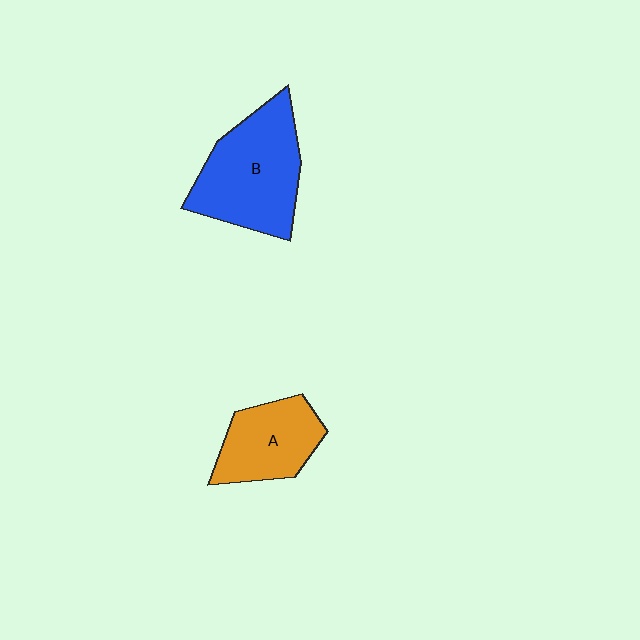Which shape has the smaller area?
Shape A (orange).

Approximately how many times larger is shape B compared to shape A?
Approximately 1.5 times.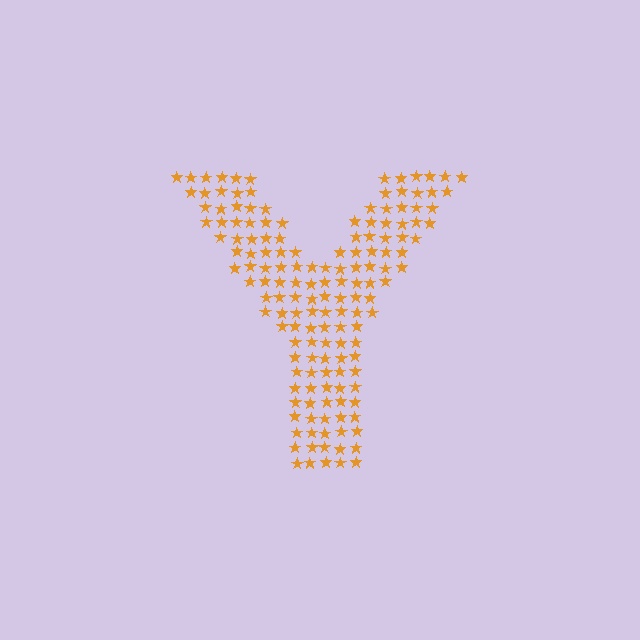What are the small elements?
The small elements are stars.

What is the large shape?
The large shape is the letter Y.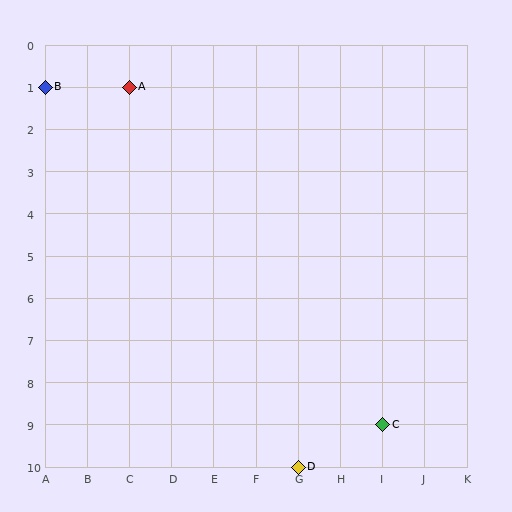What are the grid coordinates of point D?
Point D is at grid coordinates (G, 10).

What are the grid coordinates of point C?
Point C is at grid coordinates (I, 9).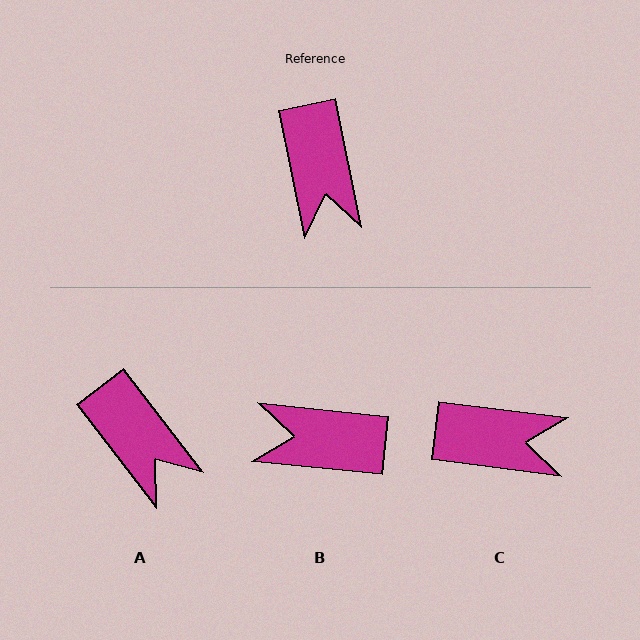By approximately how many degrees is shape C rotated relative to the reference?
Approximately 71 degrees counter-clockwise.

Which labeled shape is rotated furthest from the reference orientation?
B, about 107 degrees away.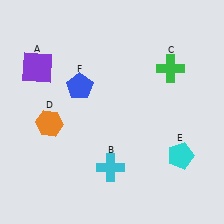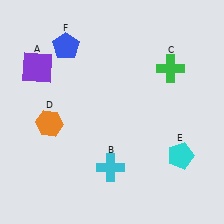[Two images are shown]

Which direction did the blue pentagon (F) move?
The blue pentagon (F) moved up.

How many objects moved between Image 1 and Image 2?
1 object moved between the two images.